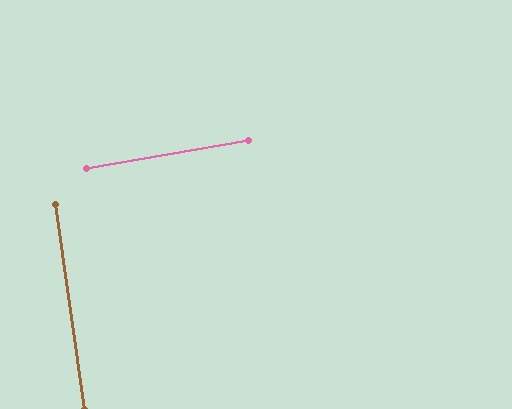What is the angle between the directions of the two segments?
Approximately 88 degrees.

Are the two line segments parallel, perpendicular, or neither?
Perpendicular — they meet at approximately 88°.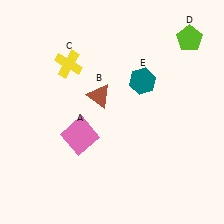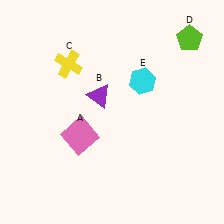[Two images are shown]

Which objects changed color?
B changed from brown to purple. E changed from teal to cyan.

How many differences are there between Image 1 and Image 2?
There are 2 differences between the two images.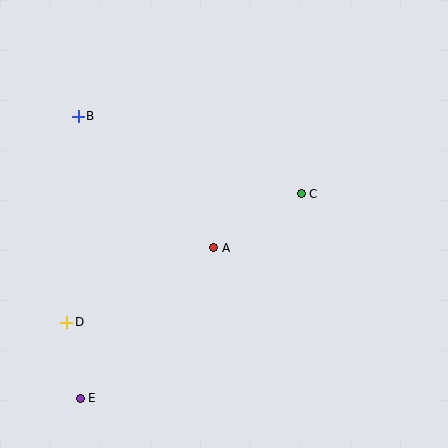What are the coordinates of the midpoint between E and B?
The midpoint between E and B is at (79, 257).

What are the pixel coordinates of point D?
Point D is at (67, 322).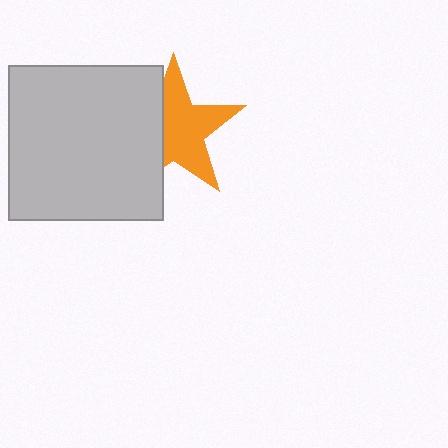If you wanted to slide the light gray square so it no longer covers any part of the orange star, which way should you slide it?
Slide it left — that is the most direct way to separate the two shapes.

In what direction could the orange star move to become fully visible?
The orange star could move right. That would shift it out from behind the light gray square entirely.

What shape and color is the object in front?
The object in front is a light gray square.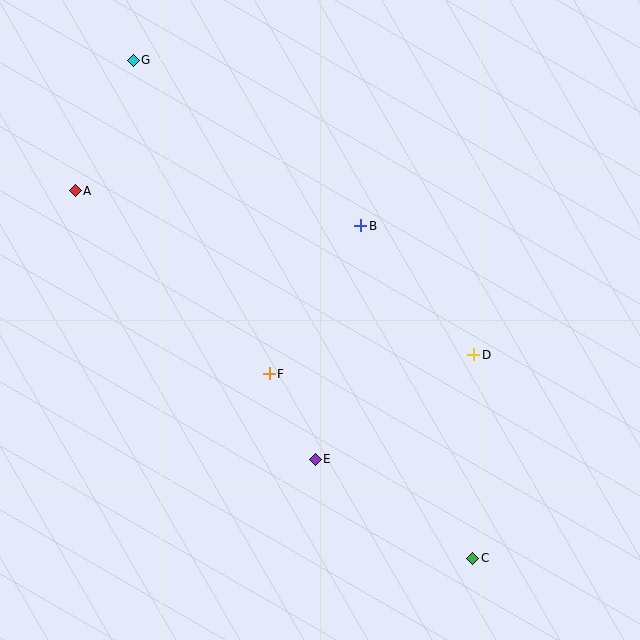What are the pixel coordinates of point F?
Point F is at (269, 374).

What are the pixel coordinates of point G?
Point G is at (133, 60).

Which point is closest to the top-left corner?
Point G is closest to the top-left corner.